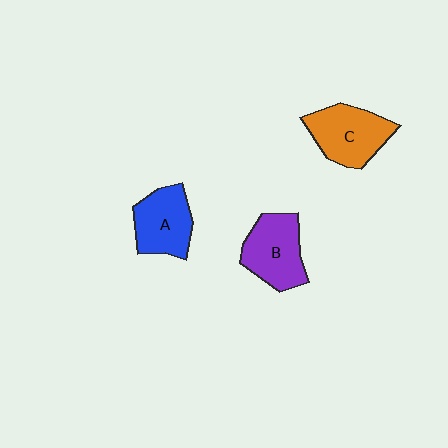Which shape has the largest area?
Shape C (orange).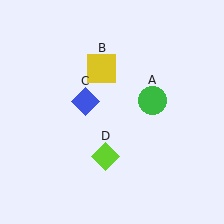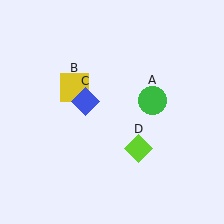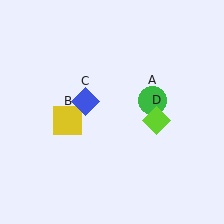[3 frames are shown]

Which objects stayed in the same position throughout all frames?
Green circle (object A) and blue diamond (object C) remained stationary.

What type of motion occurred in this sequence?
The yellow square (object B), lime diamond (object D) rotated counterclockwise around the center of the scene.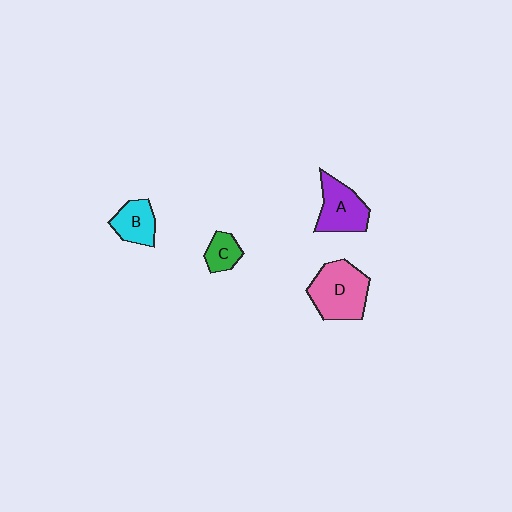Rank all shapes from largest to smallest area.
From largest to smallest: D (pink), A (purple), B (cyan), C (green).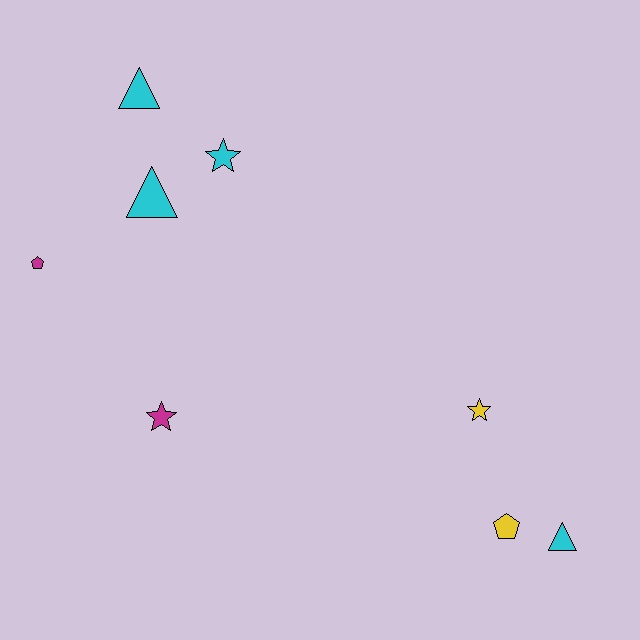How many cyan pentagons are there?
There are no cyan pentagons.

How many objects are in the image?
There are 8 objects.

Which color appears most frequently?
Cyan, with 4 objects.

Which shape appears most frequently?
Star, with 3 objects.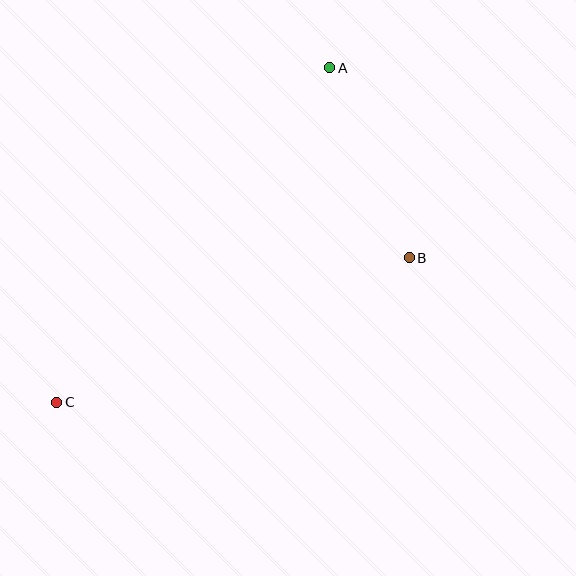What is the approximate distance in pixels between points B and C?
The distance between B and C is approximately 381 pixels.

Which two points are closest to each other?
Points A and B are closest to each other.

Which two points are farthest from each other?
Points A and C are farthest from each other.